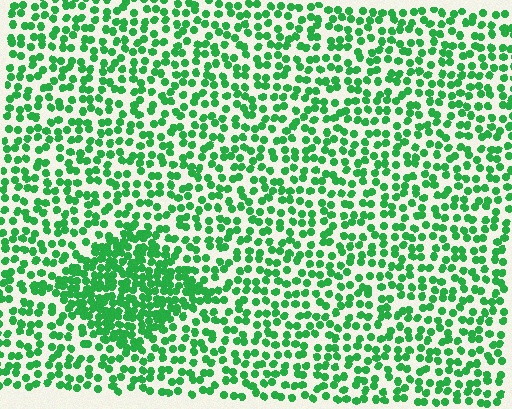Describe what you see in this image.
The image contains small green elements arranged at two different densities. A diamond-shaped region is visible where the elements are more densely packed than the surrounding area.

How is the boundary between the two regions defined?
The boundary is defined by a change in element density (approximately 2.1x ratio). All elements are the same color, size, and shape.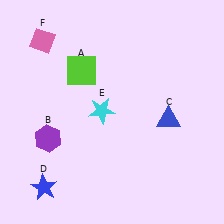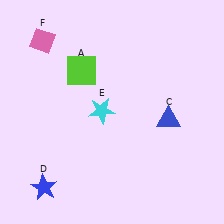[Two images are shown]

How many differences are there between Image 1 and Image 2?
There is 1 difference between the two images.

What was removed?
The purple hexagon (B) was removed in Image 2.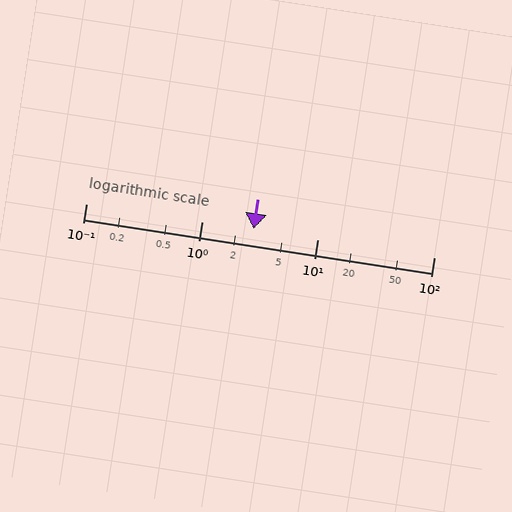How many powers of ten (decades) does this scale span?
The scale spans 3 decades, from 0.1 to 100.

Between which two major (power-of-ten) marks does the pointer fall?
The pointer is between 1 and 10.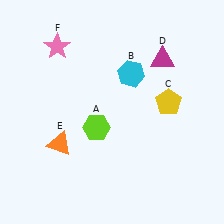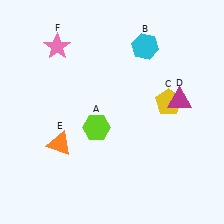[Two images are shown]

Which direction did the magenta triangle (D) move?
The magenta triangle (D) moved down.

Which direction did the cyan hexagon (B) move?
The cyan hexagon (B) moved up.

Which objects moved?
The objects that moved are: the cyan hexagon (B), the magenta triangle (D).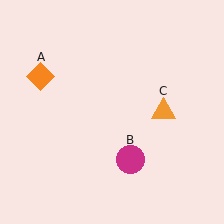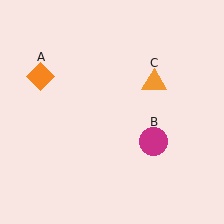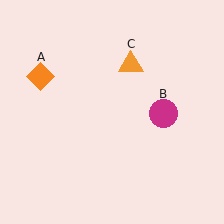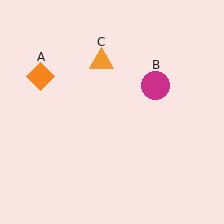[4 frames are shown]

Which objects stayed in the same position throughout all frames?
Orange diamond (object A) remained stationary.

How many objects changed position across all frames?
2 objects changed position: magenta circle (object B), orange triangle (object C).